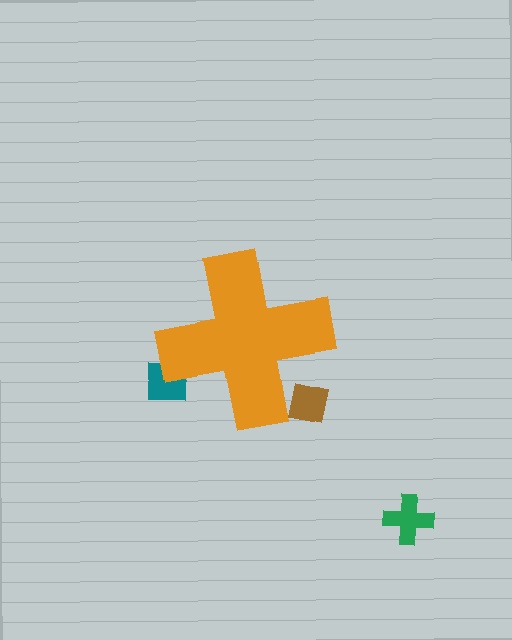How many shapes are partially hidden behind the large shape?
2 shapes are partially hidden.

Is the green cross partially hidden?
No, the green cross is fully visible.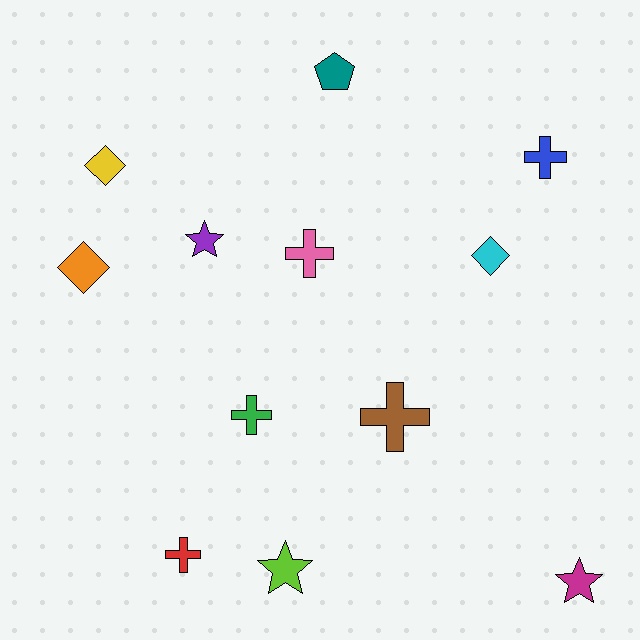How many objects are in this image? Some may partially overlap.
There are 12 objects.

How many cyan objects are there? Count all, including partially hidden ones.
There is 1 cyan object.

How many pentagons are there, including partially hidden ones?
There is 1 pentagon.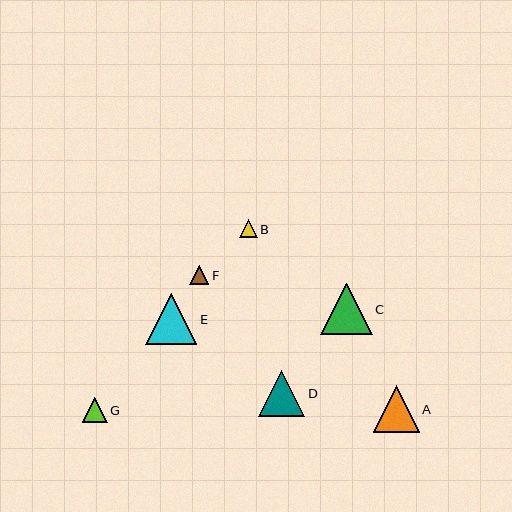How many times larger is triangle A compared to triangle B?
Triangle A is approximately 2.7 times the size of triangle B.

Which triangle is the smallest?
Triangle B is the smallest with a size of approximately 17 pixels.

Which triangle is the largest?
Triangle C is the largest with a size of approximately 52 pixels.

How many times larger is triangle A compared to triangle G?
Triangle A is approximately 1.9 times the size of triangle G.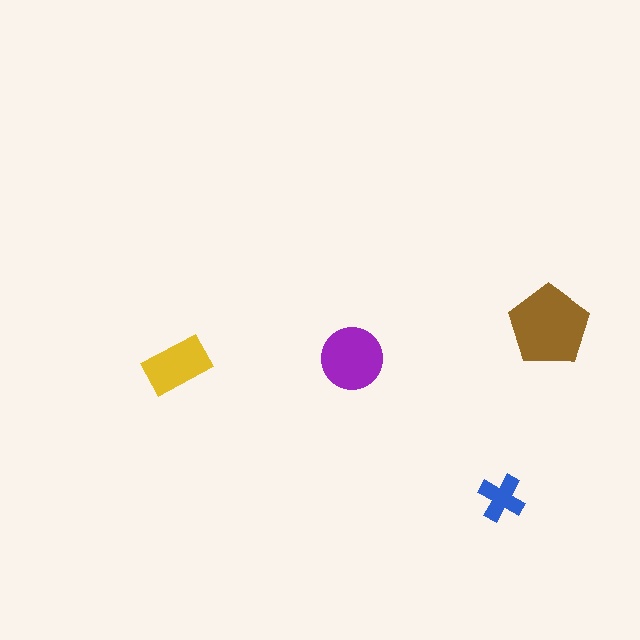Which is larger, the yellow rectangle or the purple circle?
The purple circle.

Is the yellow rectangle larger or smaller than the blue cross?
Larger.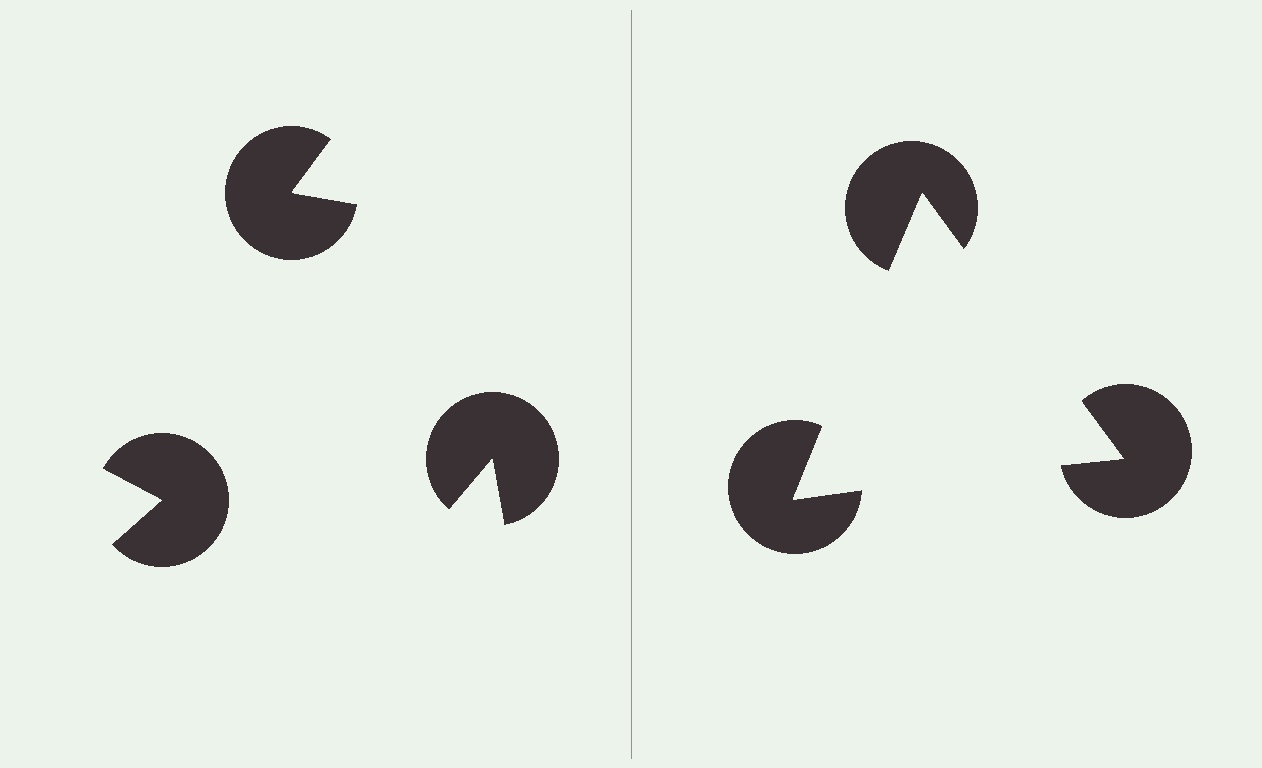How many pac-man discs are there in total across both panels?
6 — 3 on each side.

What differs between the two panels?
The pac-man discs are positioned identically on both sides; only the wedge orientations differ. On the right they align to a triangle; on the left they are misaligned.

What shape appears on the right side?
An illusory triangle.